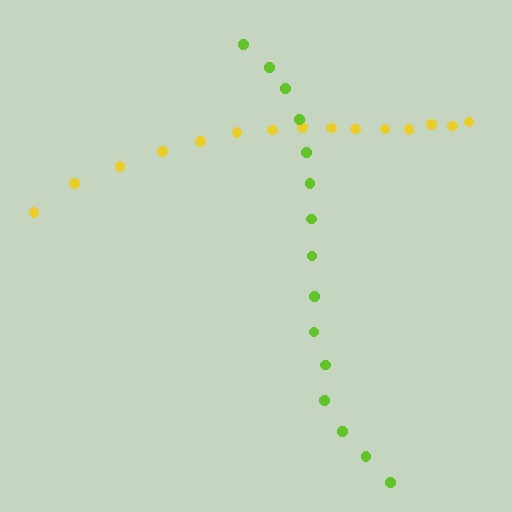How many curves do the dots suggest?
There are 2 distinct paths.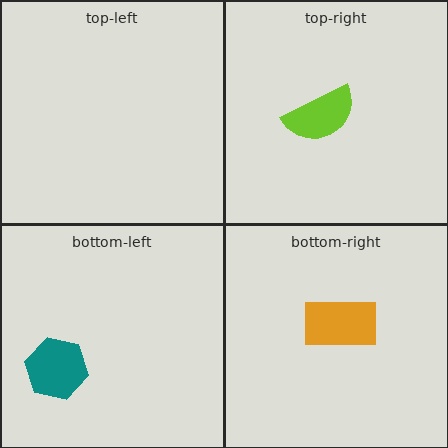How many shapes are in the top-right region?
1.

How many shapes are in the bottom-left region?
1.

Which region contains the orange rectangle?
The bottom-right region.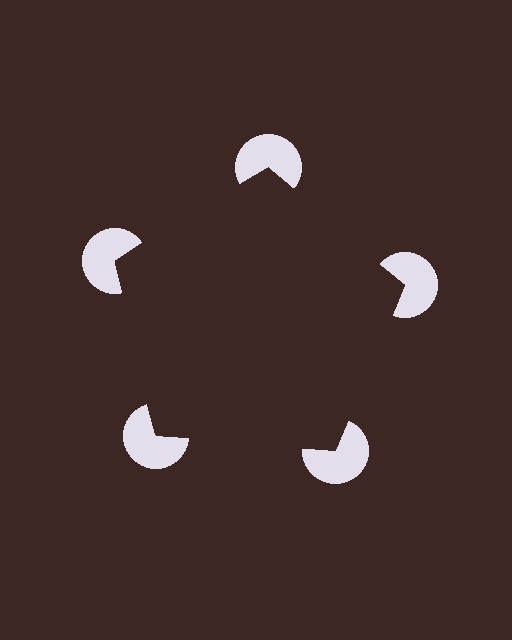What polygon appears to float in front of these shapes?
An illusory pentagon — its edges are inferred from the aligned wedge cuts in the pac-man discs, not physically drawn.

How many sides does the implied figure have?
5 sides.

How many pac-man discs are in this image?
There are 5 — one at each vertex of the illusory pentagon.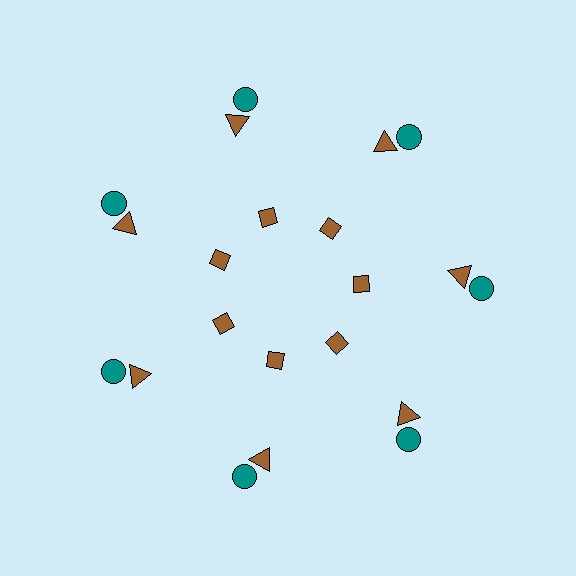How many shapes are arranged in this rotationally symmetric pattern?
There are 21 shapes, arranged in 7 groups of 3.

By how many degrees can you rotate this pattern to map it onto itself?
The pattern maps onto itself every 51 degrees of rotation.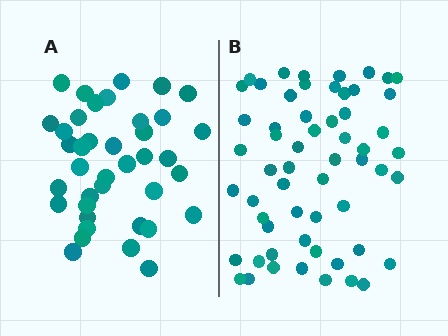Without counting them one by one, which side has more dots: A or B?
Region B (the right region) has more dots.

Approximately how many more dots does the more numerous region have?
Region B has approximately 20 more dots than region A.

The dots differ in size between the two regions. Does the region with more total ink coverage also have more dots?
No. Region A has more total ink coverage because its dots are larger, but region B actually contains more individual dots. Total area can be misleading — the number of items is what matters here.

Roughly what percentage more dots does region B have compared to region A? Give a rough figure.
About 50% more.